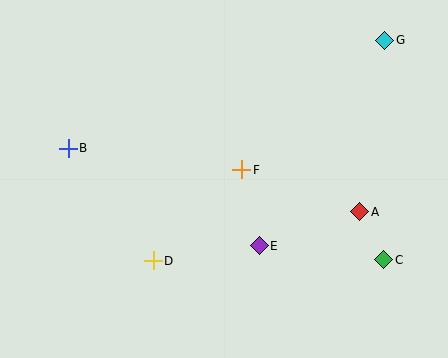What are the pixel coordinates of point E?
Point E is at (259, 246).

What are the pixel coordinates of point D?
Point D is at (153, 261).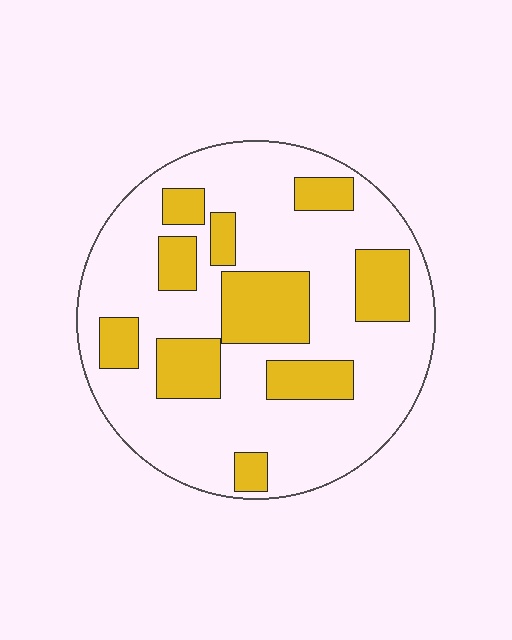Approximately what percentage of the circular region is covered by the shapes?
Approximately 30%.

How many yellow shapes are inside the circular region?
10.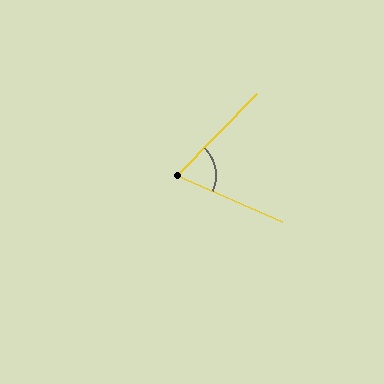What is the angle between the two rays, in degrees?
Approximately 70 degrees.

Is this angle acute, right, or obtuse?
It is acute.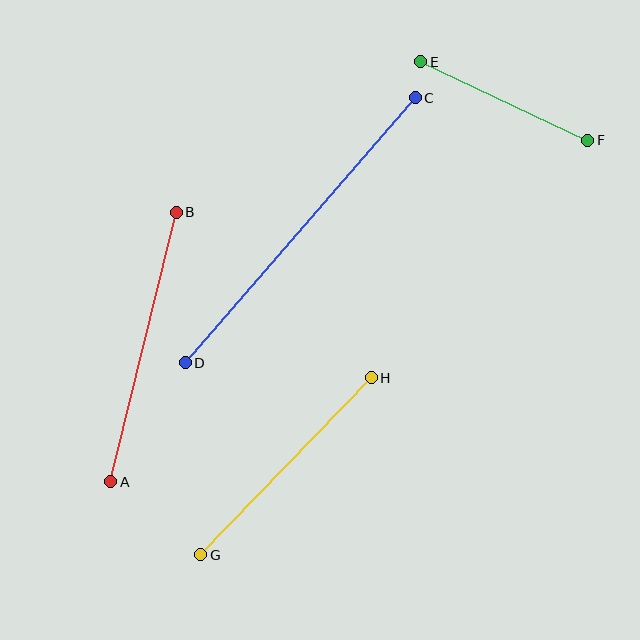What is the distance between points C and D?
The distance is approximately 351 pixels.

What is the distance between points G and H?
The distance is approximately 246 pixels.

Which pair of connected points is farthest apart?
Points C and D are farthest apart.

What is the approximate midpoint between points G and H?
The midpoint is at approximately (286, 466) pixels.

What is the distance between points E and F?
The distance is approximately 185 pixels.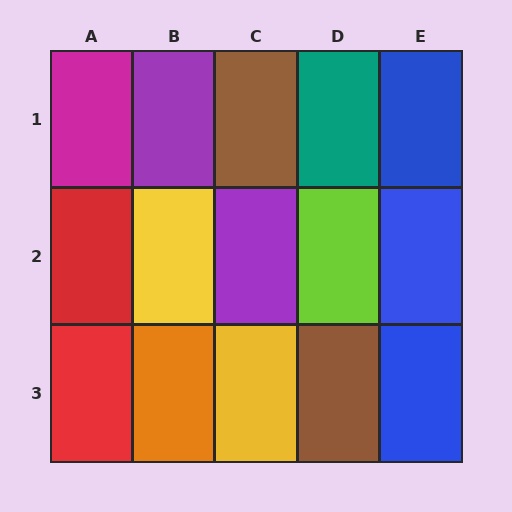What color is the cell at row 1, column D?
Teal.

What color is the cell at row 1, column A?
Magenta.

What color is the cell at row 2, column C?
Purple.